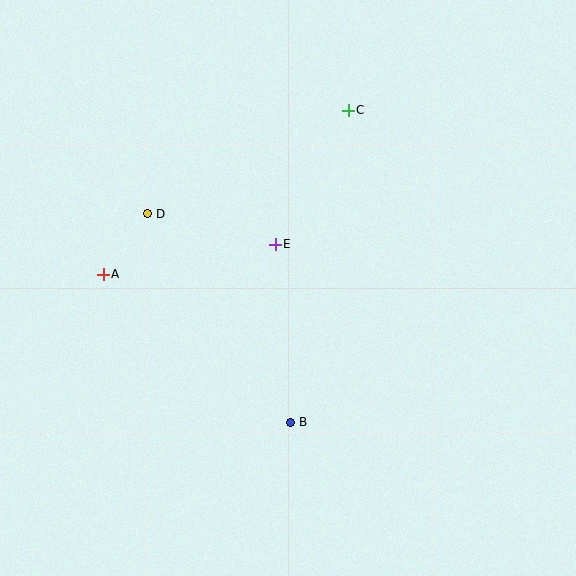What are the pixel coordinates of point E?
Point E is at (275, 244).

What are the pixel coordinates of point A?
Point A is at (103, 274).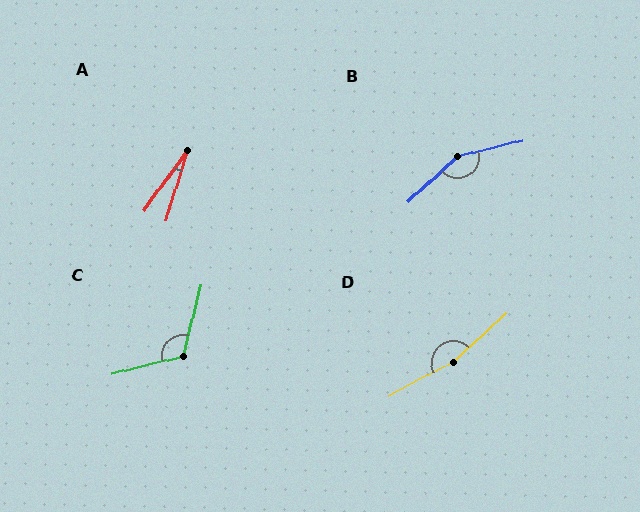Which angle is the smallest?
A, at approximately 19 degrees.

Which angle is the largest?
D, at approximately 165 degrees.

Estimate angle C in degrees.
Approximately 119 degrees.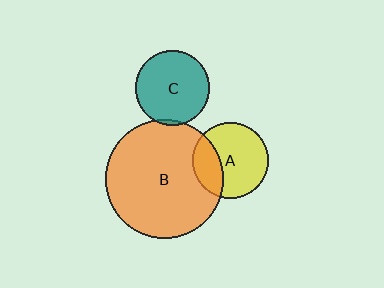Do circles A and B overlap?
Yes.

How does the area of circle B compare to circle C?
Approximately 2.5 times.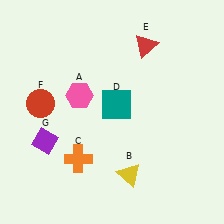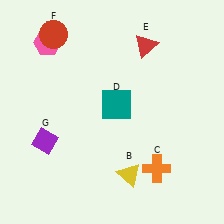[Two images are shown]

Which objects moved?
The objects that moved are: the pink hexagon (A), the orange cross (C), the red circle (F).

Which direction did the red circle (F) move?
The red circle (F) moved up.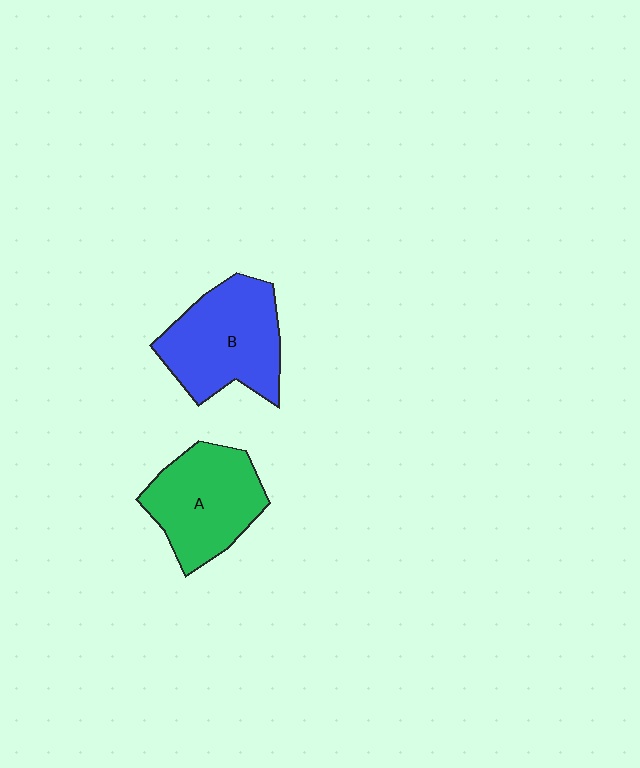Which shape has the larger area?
Shape B (blue).